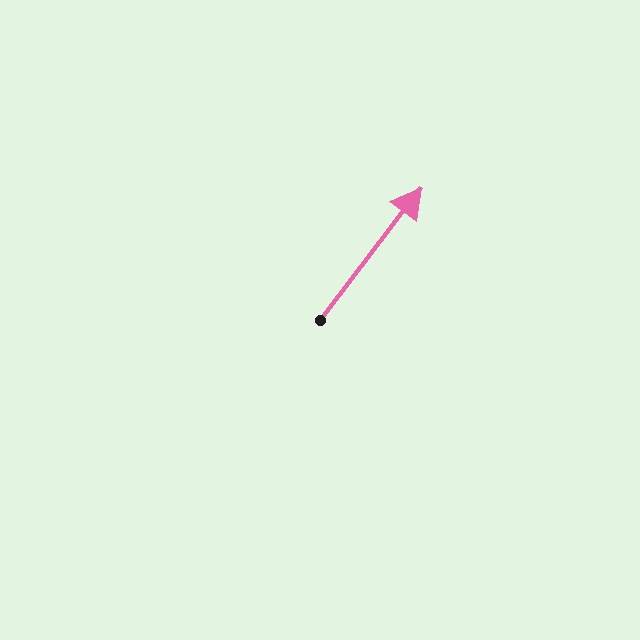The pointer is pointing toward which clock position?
Roughly 1 o'clock.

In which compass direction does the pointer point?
Northeast.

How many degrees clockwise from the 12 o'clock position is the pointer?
Approximately 37 degrees.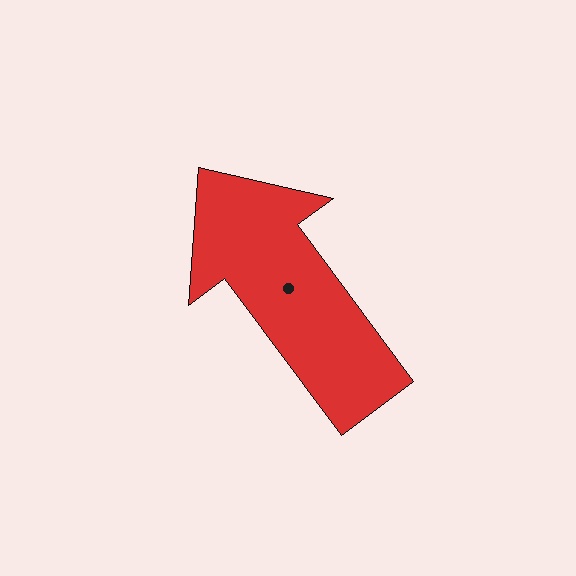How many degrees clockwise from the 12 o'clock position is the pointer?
Approximately 323 degrees.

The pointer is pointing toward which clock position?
Roughly 11 o'clock.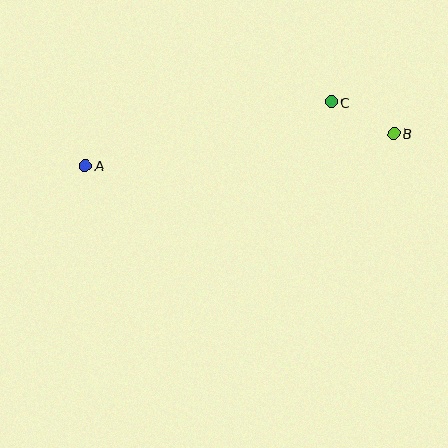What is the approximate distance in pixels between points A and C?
The distance between A and C is approximately 254 pixels.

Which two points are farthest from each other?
Points A and B are farthest from each other.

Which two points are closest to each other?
Points B and C are closest to each other.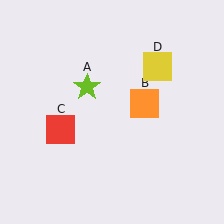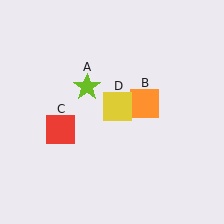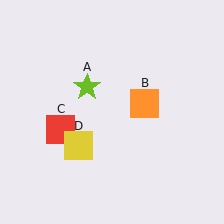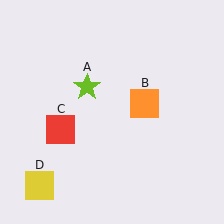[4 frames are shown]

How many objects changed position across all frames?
1 object changed position: yellow square (object D).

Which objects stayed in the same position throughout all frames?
Lime star (object A) and orange square (object B) and red square (object C) remained stationary.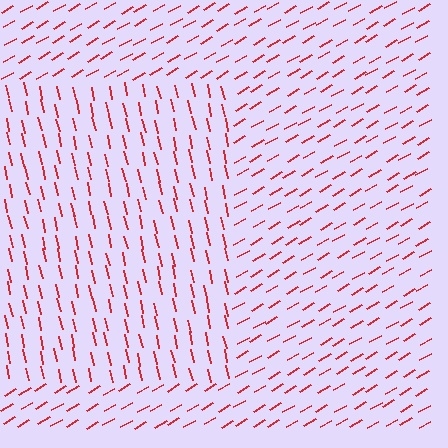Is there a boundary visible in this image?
Yes, there is a texture boundary formed by a change in line orientation.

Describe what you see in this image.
The image is filled with small red line segments. A rectangle region in the image has lines oriented differently from the surrounding lines, creating a visible texture boundary.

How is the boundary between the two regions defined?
The boundary is defined purely by a change in line orientation (approximately 73 degrees difference). All lines are the same color and thickness.